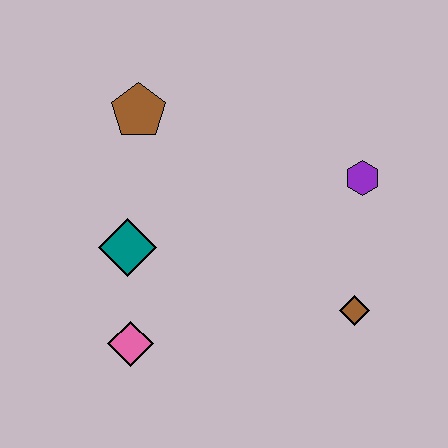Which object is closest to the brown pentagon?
The teal diamond is closest to the brown pentagon.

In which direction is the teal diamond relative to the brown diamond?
The teal diamond is to the left of the brown diamond.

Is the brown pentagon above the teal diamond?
Yes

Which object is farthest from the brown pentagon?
The brown diamond is farthest from the brown pentagon.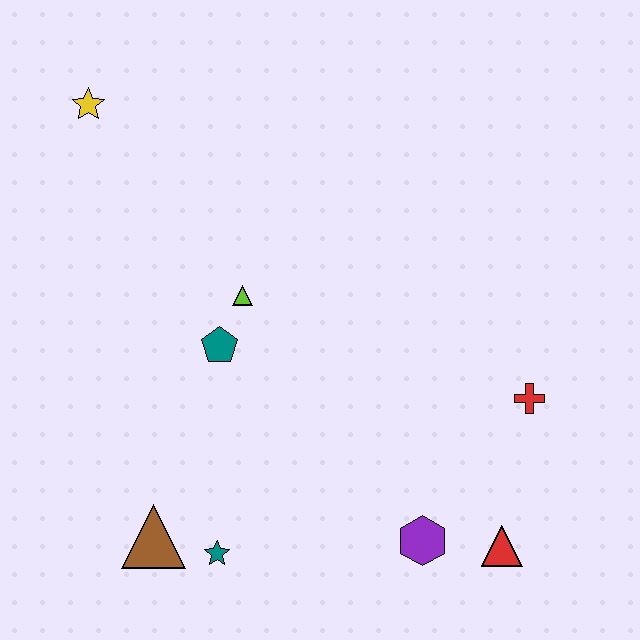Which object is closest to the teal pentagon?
The lime triangle is closest to the teal pentagon.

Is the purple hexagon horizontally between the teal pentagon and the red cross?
Yes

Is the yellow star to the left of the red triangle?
Yes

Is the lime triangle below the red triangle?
No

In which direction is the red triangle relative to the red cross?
The red triangle is below the red cross.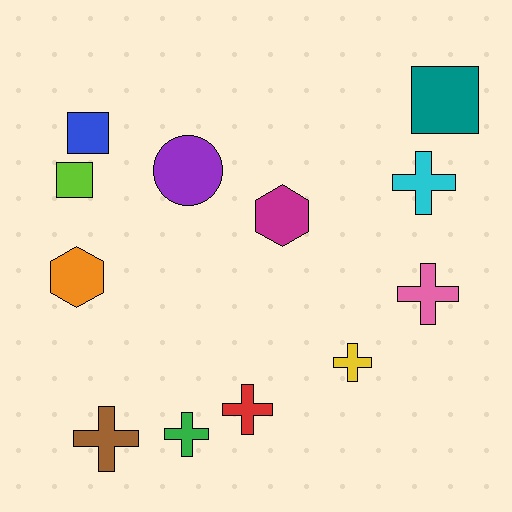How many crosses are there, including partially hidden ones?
There are 6 crosses.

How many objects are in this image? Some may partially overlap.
There are 12 objects.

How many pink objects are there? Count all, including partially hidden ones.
There is 1 pink object.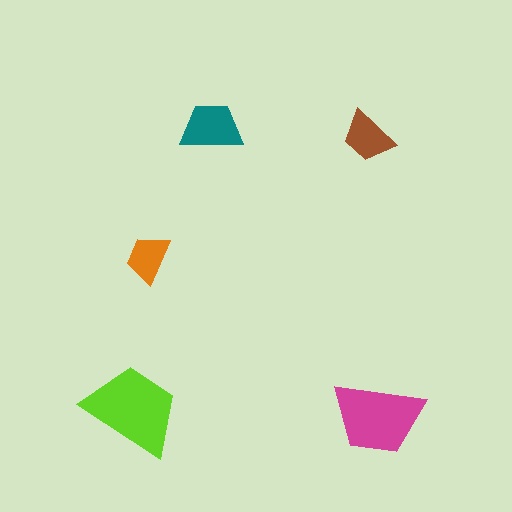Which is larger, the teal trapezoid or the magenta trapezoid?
The magenta one.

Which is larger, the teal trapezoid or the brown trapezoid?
The teal one.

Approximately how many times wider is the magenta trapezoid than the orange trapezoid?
About 2 times wider.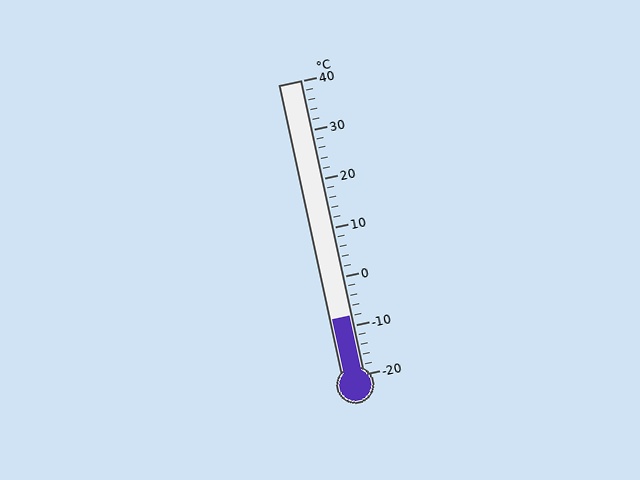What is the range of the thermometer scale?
The thermometer scale ranges from -20°C to 40°C.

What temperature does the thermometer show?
The thermometer shows approximately -8°C.